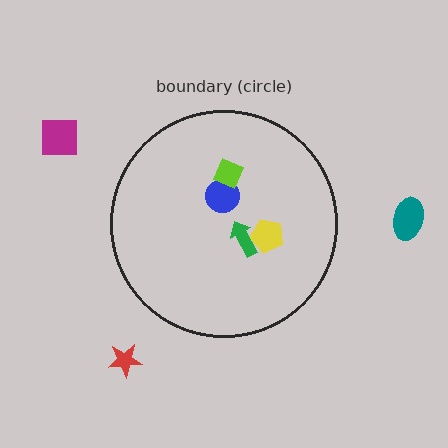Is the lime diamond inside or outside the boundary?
Inside.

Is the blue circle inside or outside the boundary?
Inside.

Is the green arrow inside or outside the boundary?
Inside.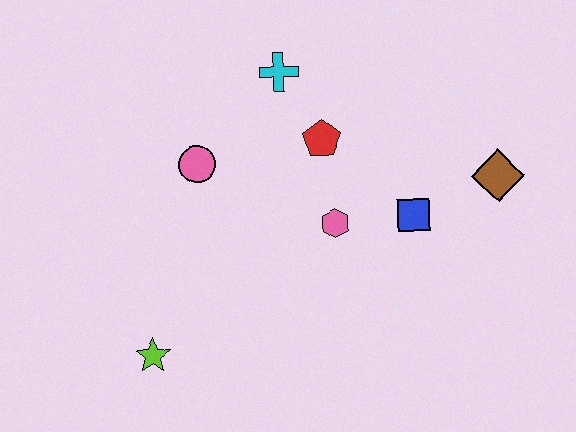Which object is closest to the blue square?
The pink hexagon is closest to the blue square.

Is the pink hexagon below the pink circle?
Yes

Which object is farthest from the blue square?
The lime star is farthest from the blue square.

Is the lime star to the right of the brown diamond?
No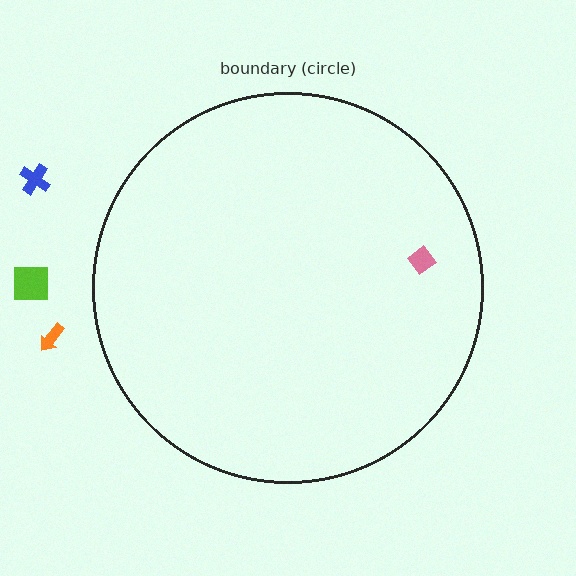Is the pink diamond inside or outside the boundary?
Inside.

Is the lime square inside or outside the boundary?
Outside.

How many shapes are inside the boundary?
1 inside, 3 outside.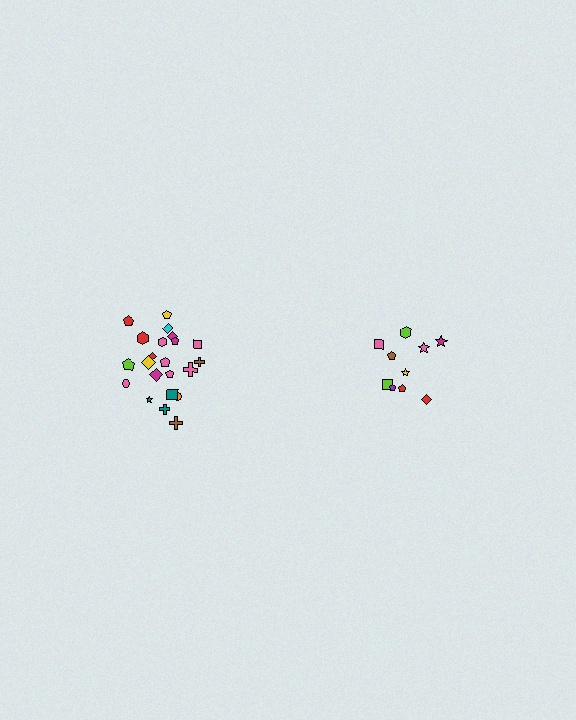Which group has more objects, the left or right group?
The left group.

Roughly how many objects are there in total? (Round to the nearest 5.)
Roughly 30 objects in total.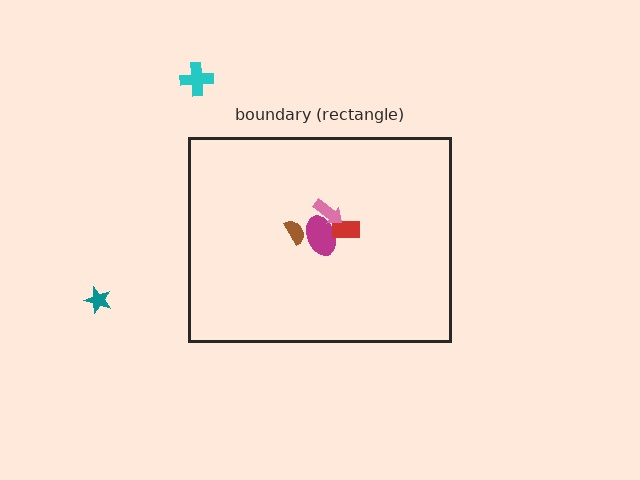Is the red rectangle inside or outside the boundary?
Inside.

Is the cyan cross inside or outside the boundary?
Outside.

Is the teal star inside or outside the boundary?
Outside.